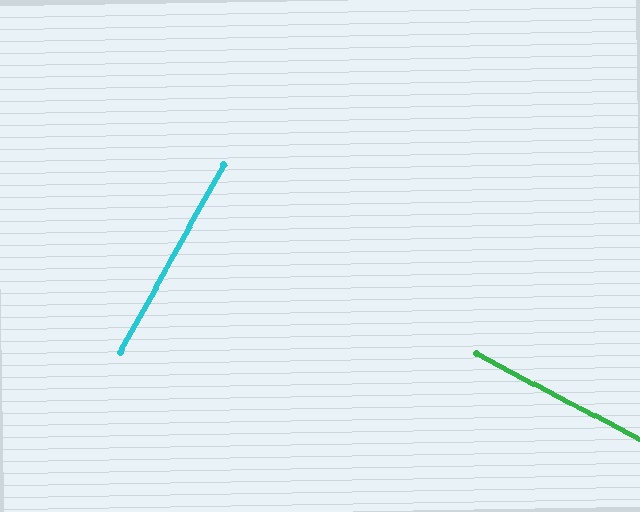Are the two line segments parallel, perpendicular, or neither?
Perpendicular — they meet at approximately 89°.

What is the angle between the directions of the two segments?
Approximately 89 degrees.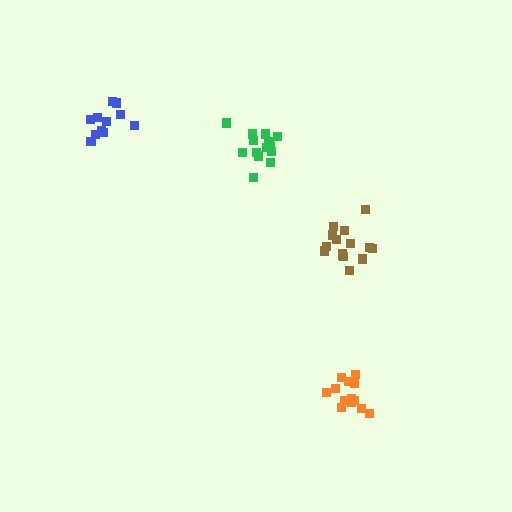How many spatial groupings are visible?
There are 4 spatial groupings.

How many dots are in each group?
Group 1: 13 dots, Group 2: 15 dots, Group 3: 16 dots, Group 4: 11 dots (55 total).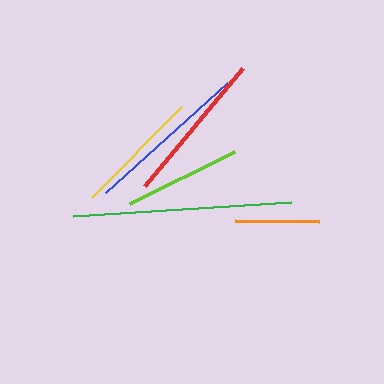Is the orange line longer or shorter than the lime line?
The lime line is longer than the orange line.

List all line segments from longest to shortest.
From longest to shortest: green, blue, red, yellow, lime, orange.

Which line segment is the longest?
The green line is the longest at approximately 218 pixels.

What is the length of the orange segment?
The orange segment is approximately 84 pixels long.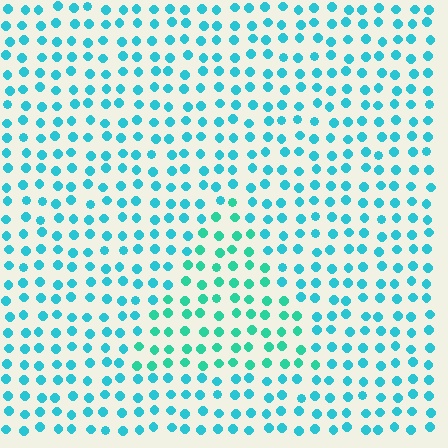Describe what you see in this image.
The image is filled with small cyan elements in a uniform arrangement. A triangle-shaped region is visible where the elements are tinted to a slightly different hue, forming a subtle color boundary.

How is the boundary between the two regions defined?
The boundary is defined purely by a slight shift in hue (about 25 degrees). Spacing, size, and orientation are identical on both sides.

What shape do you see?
I see a triangle.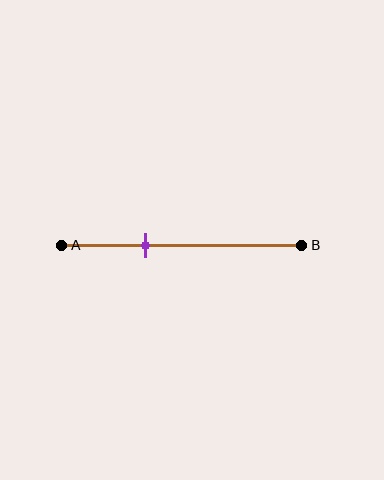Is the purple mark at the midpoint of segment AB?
No, the mark is at about 35% from A, not at the 50% midpoint.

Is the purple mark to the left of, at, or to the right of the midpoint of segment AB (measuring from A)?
The purple mark is to the left of the midpoint of segment AB.